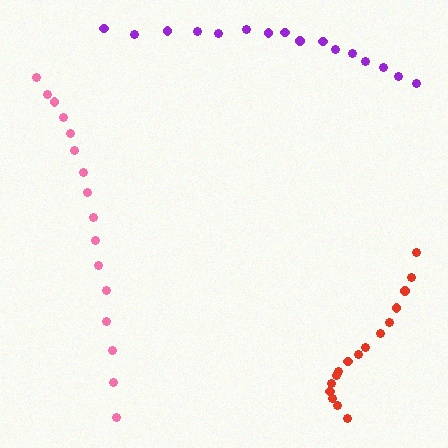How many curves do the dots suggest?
There are 3 distinct paths.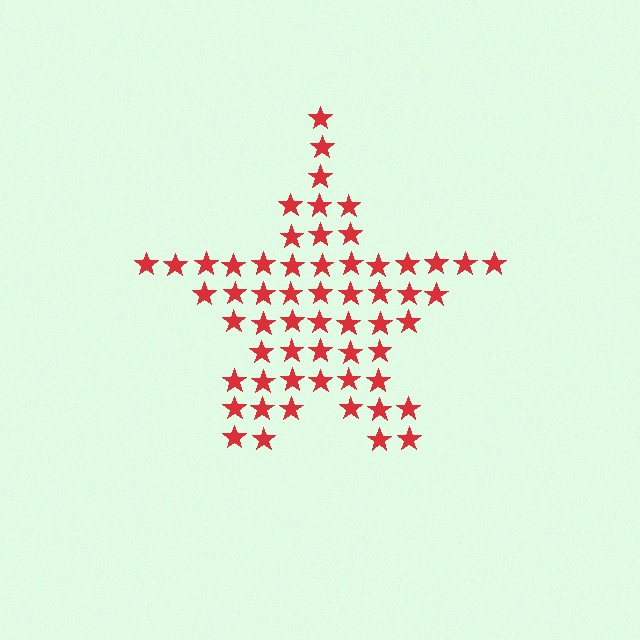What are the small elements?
The small elements are stars.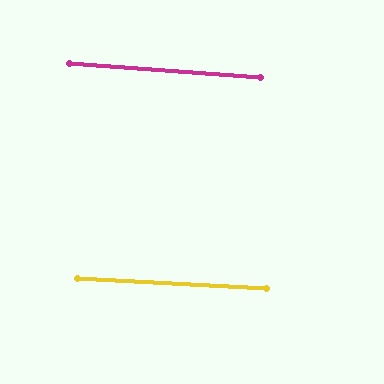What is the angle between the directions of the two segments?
Approximately 2 degrees.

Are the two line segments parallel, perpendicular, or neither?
Parallel — their directions differ by only 1.5°.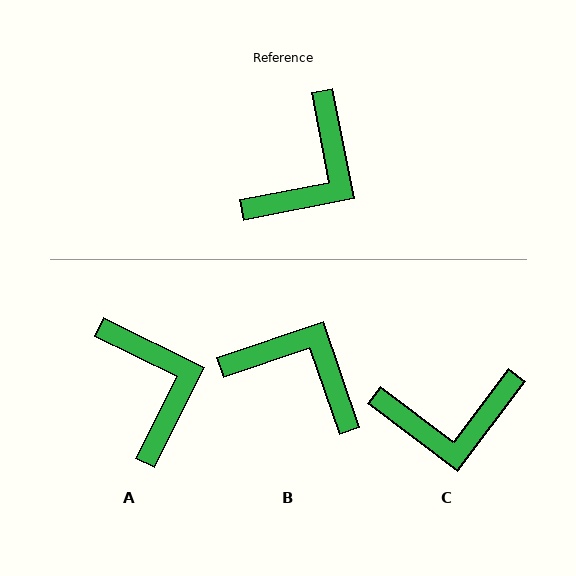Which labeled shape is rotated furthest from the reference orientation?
B, about 98 degrees away.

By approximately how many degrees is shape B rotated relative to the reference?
Approximately 98 degrees counter-clockwise.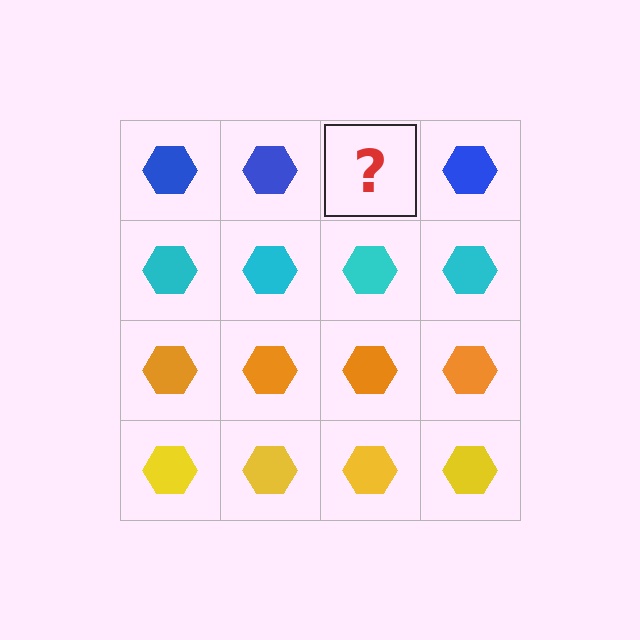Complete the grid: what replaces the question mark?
The question mark should be replaced with a blue hexagon.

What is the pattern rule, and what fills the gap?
The rule is that each row has a consistent color. The gap should be filled with a blue hexagon.